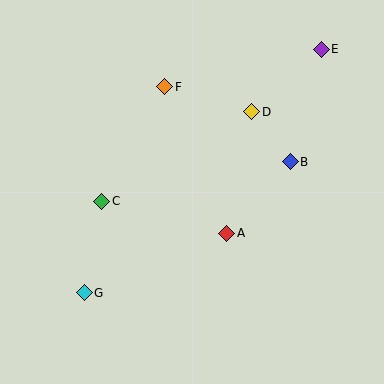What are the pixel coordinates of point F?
Point F is at (165, 87).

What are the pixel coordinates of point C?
Point C is at (102, 201).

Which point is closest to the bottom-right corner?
Point A is closest to the bottom-right corner.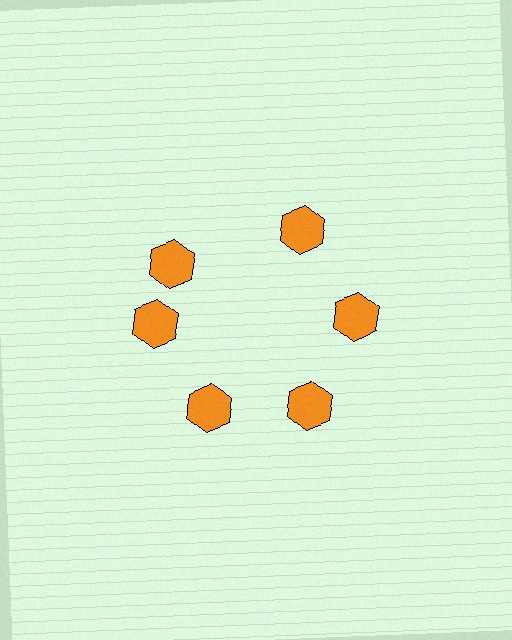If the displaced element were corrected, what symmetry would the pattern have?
It would have 6-fold rotational symmetry — the pattern would map onto itself every 60 degrees.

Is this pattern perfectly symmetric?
No. The 6 orange hexagons are arranged in a ring, but one element near the 11 o'clock position is rotated out of alignment along the ring, breaking the 6-fold rotational symmetry.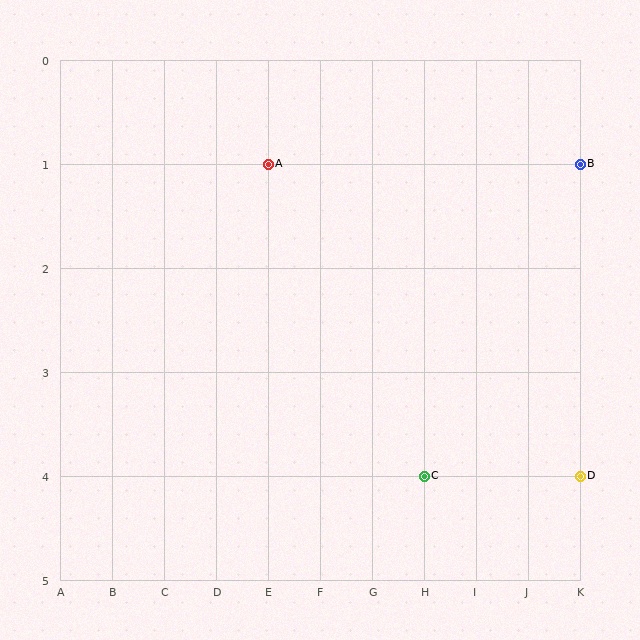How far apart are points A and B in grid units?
Points A and B are 6 columns apart.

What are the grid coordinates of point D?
Point D is at grid coordinates (K, 4).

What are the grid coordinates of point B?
Point B is at grid coordinates (K, 1).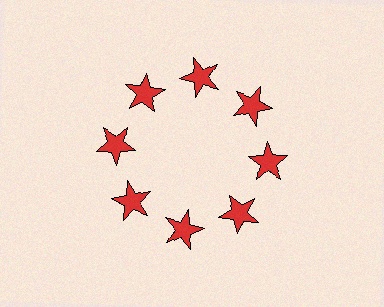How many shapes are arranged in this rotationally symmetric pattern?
There are 8 shapes, arranged in 8 groups of 1.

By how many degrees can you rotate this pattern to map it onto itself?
The pattern maps onto itself every 45 degrees of rotation.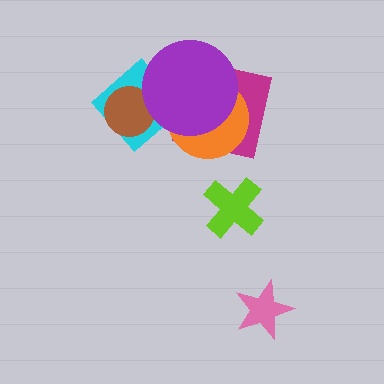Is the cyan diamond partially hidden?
Yes, it is partially covered by another shape.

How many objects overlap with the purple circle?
4 objects overlap with the purple circle.